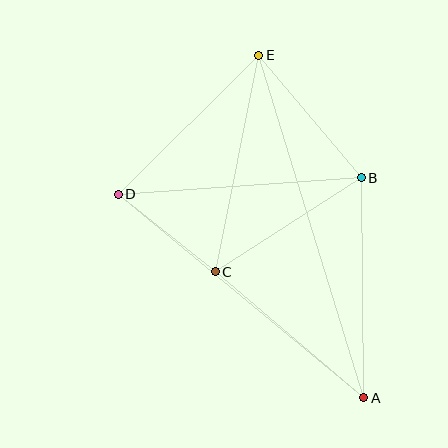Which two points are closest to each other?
Points C and D are closest to each other.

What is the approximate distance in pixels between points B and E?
The distance between B and E is approximately 160 pixels.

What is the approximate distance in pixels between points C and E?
The distance between C and E is approximately 221 pixels.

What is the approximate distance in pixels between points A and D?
The distance between A and D is approximately 319 pixels.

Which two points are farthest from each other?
Points A and E are farthest from each other.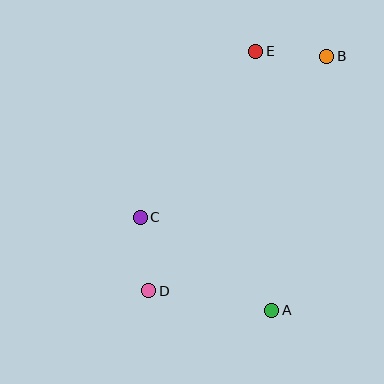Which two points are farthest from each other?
Points B and D are farthest from each other.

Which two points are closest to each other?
Points B and E are closest to each other.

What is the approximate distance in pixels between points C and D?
The distance between C and D is approximately 74 pixels.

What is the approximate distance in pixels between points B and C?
The distance between B and C is approximately 247 pixels.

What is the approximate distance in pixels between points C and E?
The distance between C and E is approximately 202 pixels.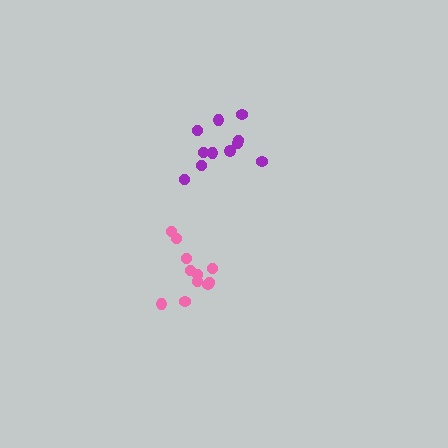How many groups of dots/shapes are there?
There are 2 groups.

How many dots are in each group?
Group 1: 11 dots, Group 2: 11 dots (22 total).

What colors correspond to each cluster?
The clusters are colored: pink, purple.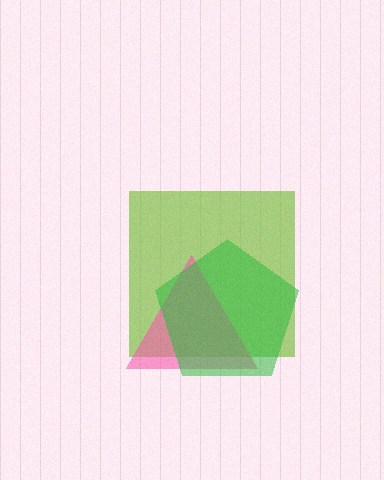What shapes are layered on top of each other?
The layered shapes are: a lime square, a pink triangle, a green pentagon.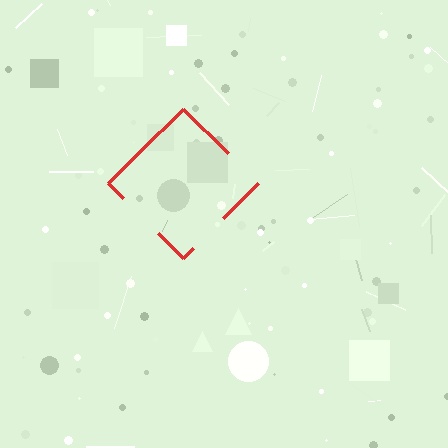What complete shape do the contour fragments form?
The contour fragments form a diamond.